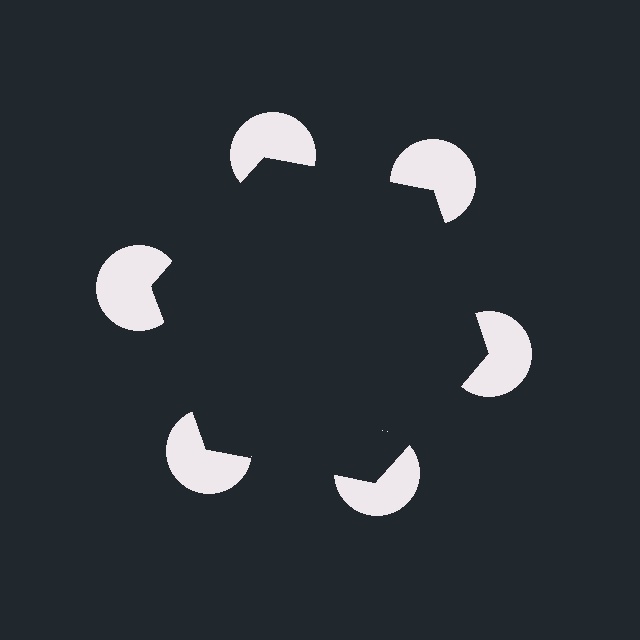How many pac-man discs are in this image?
There are 6 — one at each vertex of the illusory hexagon.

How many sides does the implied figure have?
6 sides.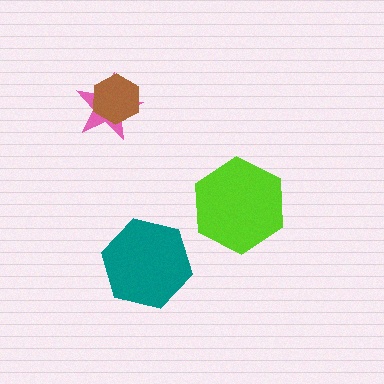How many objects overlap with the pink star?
1 object overlaps with the pink star.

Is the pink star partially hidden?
Yes, it is partially covered by another shape.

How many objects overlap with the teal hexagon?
0 objects overlap with the teal hexagon.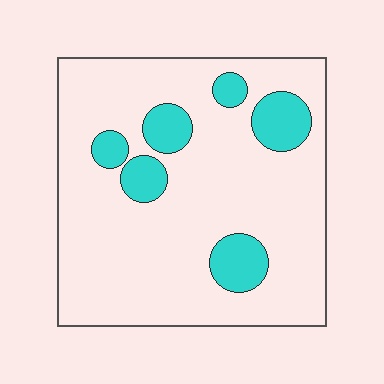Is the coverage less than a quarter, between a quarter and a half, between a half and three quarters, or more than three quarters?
Less than a quarter.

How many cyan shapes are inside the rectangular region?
6.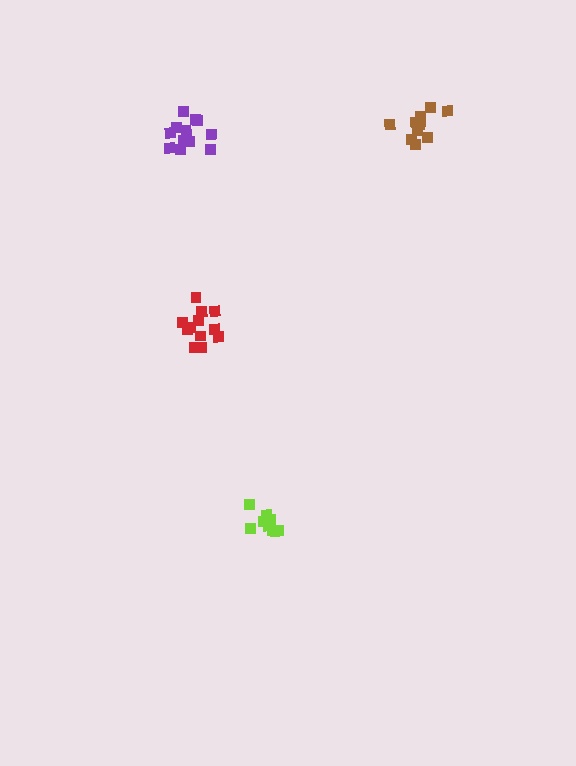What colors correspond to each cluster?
The clusters are colored: lime, red, purple, brown.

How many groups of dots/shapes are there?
There are 4 groups.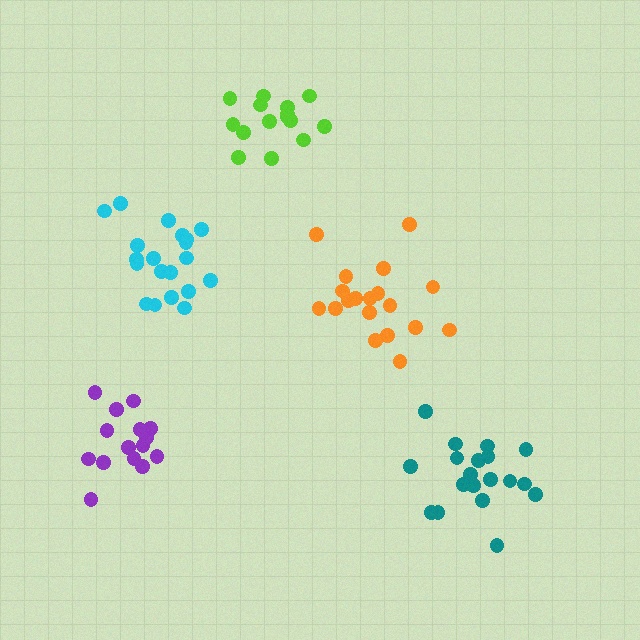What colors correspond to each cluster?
The clusters are colored: purple, lime, teal, orange, cyan.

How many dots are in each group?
Group 1: 15 dots, Group 2: 15 dots, Group 3: 19 dots, Group 4: 19 dots, Group 5: 20 dots (88 total).